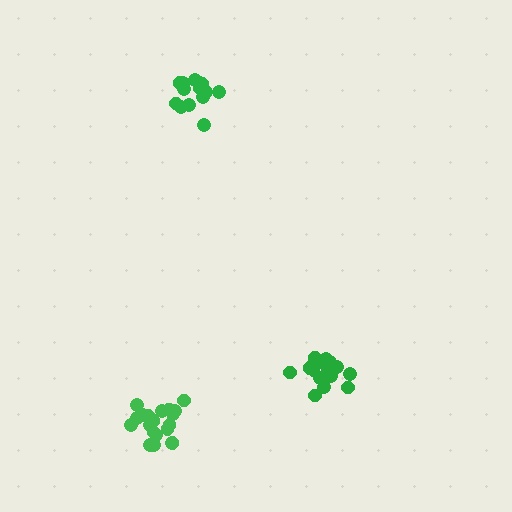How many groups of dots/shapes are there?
There are 3 groups.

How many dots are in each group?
Group 1: 15 dots, Group 2: 17 dots, Group 3: 20 dots (52 total).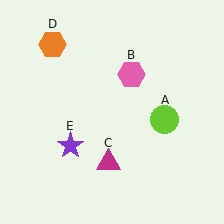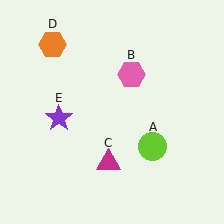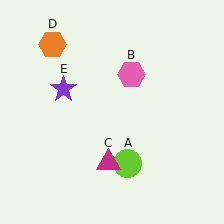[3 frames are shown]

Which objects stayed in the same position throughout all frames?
Pink hexagon (object B) and magenta triangle (object C) and orange hexagon (object D) remained stationary.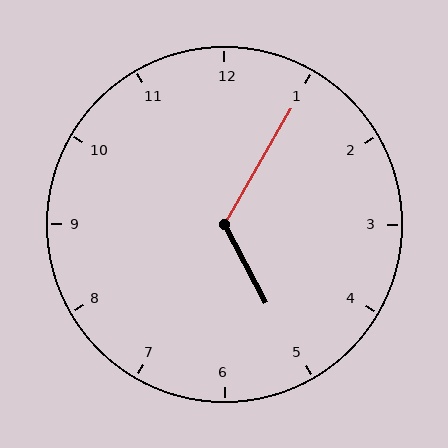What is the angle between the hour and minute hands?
Approximately 122 degrees.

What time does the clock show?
5:05.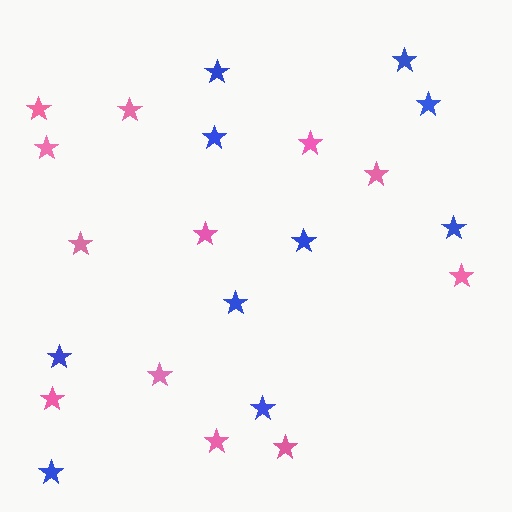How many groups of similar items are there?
There are 2 groups: one group of pink stars (12) and one group of blue stars (10).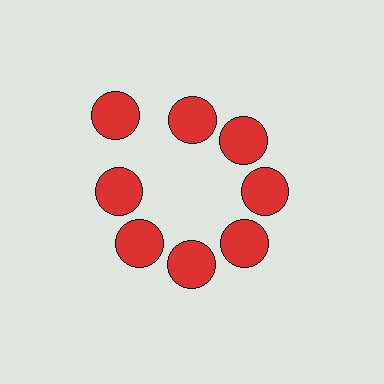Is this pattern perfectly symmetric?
No. The 8 red circles are arranged in a ring, but one element near the 10 o'clock position is pushed outward from the center, breaking the 8-fold rotational symmetry.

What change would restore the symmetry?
The symmetry would be restored by moving it inward, back onto the ring so that all 8 circles sit at equal angles and equal distance from the center.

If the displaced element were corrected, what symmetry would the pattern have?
It would have 8-fold rotational symmetry — the pattern would map onto itself every 45 degrees.